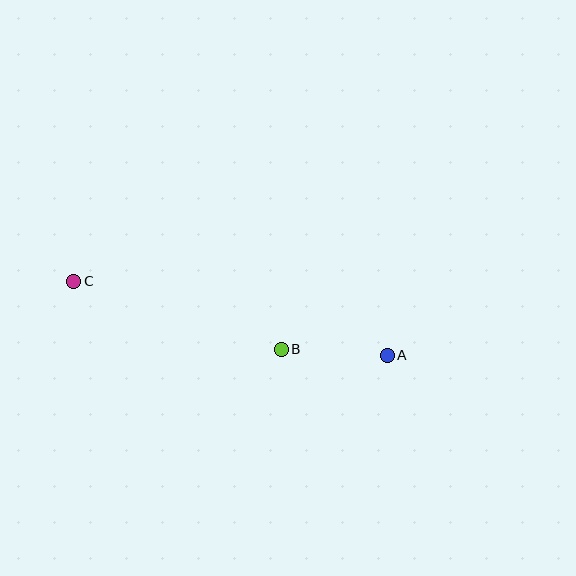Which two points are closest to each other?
Points A and B are closest to each other.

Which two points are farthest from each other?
Points A and C are farthest from each other.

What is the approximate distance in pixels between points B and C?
The distance between B and C is approximately 218 pixels.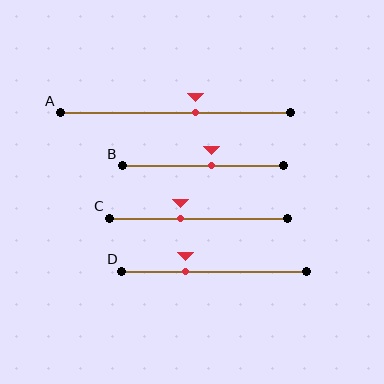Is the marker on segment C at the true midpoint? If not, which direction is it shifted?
No, the marker on segment C is shifted to the left by about 10% of the segment length.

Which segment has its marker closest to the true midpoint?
Segment B has its marker closest to the true midpoint.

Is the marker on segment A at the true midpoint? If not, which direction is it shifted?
No, the marker on segment A is shifted to the right by about 9% of the segment length.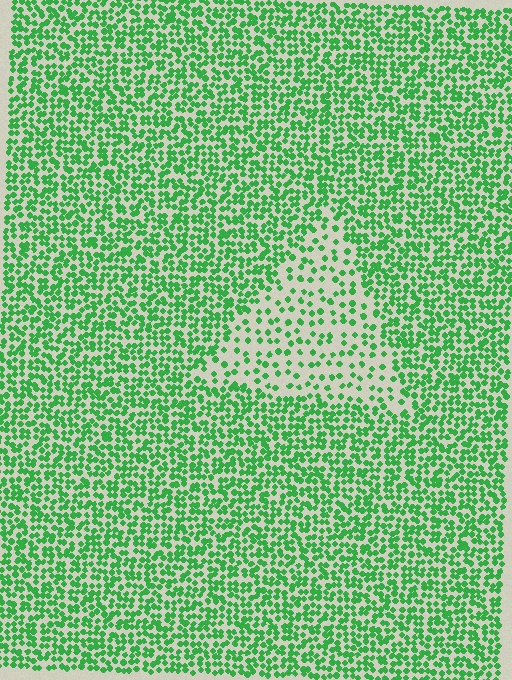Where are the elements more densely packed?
The elements are more densely packed outside the triangle boundary.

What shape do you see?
I see a triangle.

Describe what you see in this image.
The image contains small green elements arranged at two different densities. A triangle-shaped region is visible where the elements are less densely packed than the surrounding area.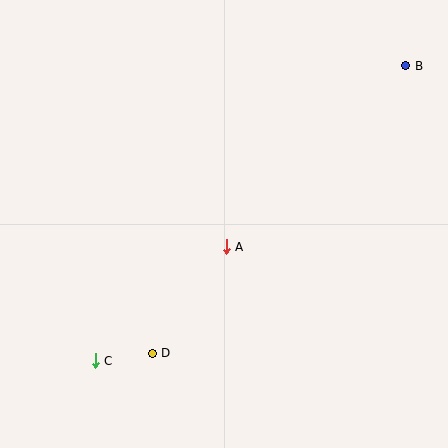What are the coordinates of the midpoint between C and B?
The midpoint between C and B is at (250, 213).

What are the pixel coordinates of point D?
Point D is at (152, 353).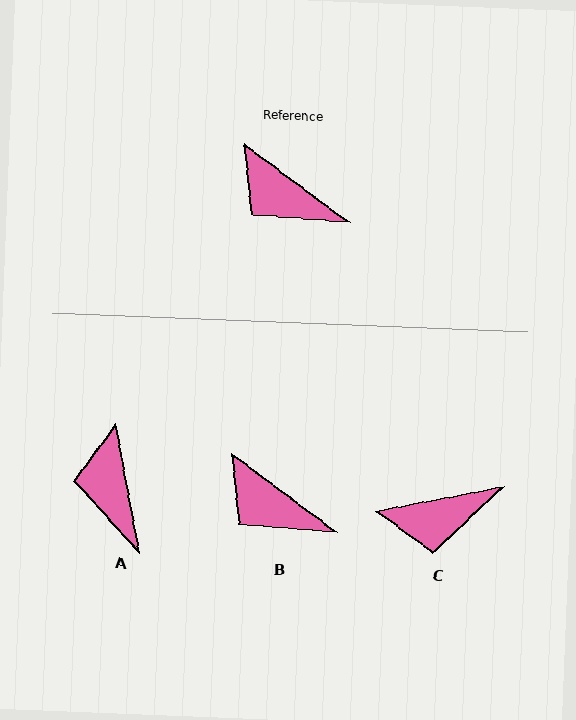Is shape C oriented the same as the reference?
No, it is off by about 48 degrees.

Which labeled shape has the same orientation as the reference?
B.